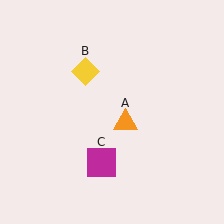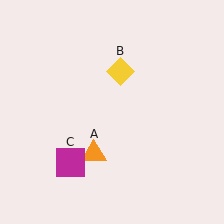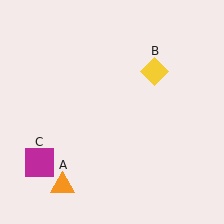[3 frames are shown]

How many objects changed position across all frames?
3 objects changed position: orange triangle (object A), yellow diamond (object B), magenta square (object C).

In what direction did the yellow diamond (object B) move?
The yellow diamond (object B) moved right.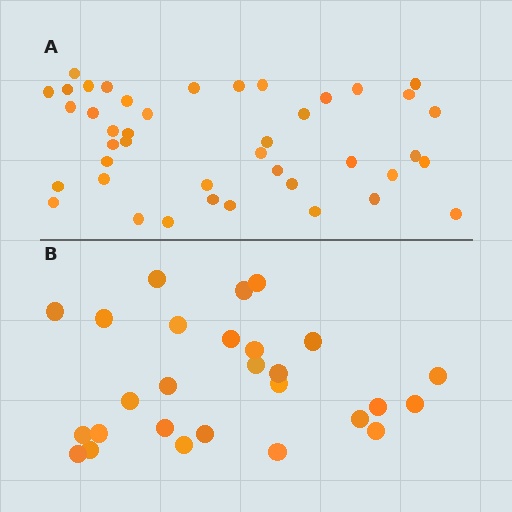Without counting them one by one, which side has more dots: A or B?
Region A (the top region) has more dots.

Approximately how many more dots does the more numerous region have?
Region A has approximately 15 more dots than region B.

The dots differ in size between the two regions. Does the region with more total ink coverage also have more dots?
No. Region B has more total ink coverage because its dots are larger, but region A actually contains more individual dots. Total area can be misleading — the number of items is what matters here.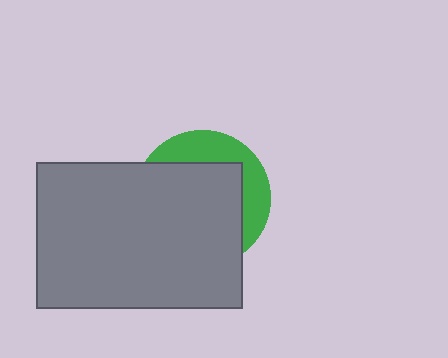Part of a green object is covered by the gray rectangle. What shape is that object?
It is a circle.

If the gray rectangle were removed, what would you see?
You would see the complete green circle.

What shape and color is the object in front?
The object in front is a gray rectangle.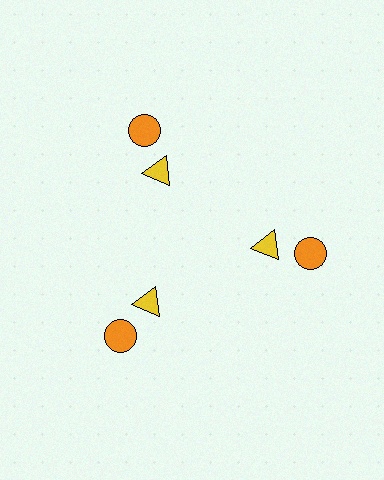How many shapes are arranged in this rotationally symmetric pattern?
There are 6 shapes, arranged in 3 groups of 2.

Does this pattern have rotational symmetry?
Yes, this pattern has 3-fold rotational symmetry. It looks the same after rotating 120 degrees around the center.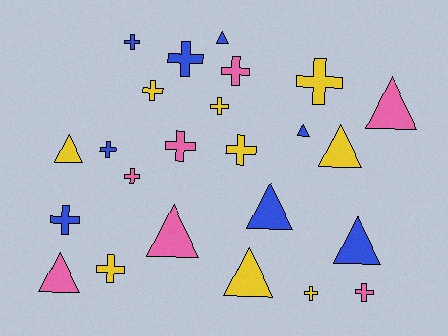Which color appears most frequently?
Yellow, with 9 objects.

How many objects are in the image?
There are 24 objects.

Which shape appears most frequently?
Cross, with 14 objects.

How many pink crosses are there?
There are 4 pink crosses.